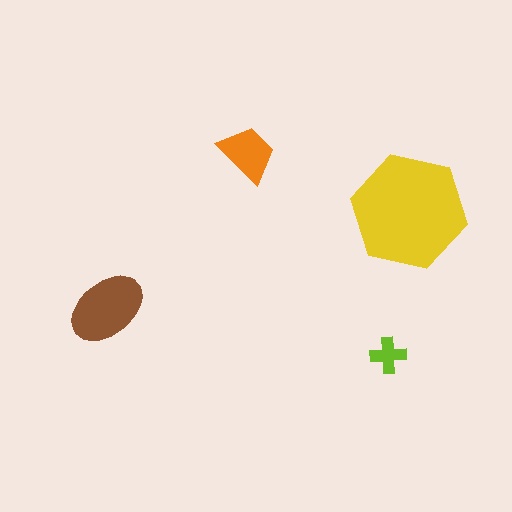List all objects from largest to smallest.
The yellow hexagon, the brown ellipse, the orange trapezoid, the lime cross.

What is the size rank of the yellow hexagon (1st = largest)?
1st.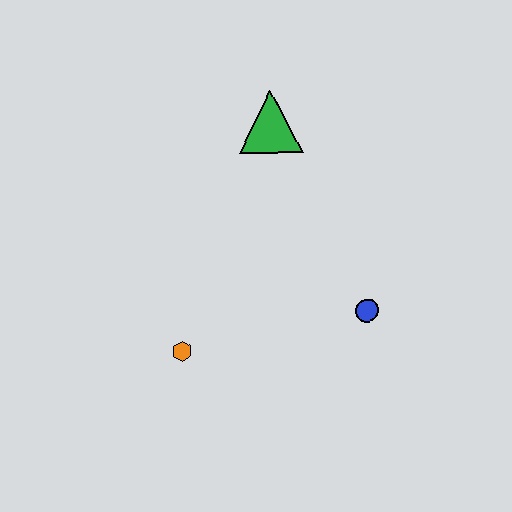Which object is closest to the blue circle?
The orange hexagon is closest to the blue circle.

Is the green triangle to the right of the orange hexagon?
Yes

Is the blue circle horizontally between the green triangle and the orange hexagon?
No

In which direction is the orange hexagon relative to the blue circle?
The orange hexagon is to the left of the blue circle.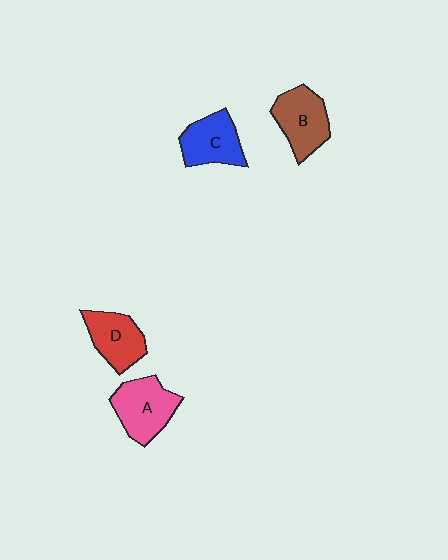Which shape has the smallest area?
Shape D (red).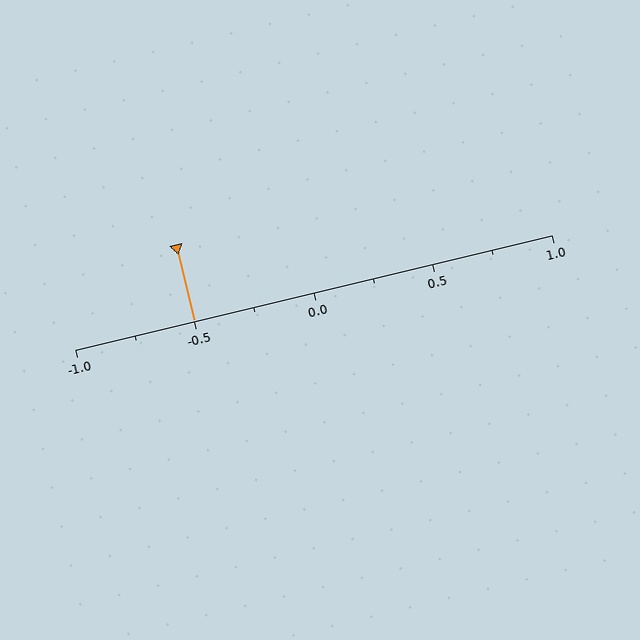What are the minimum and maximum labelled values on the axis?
The axis runs from -1.0 to 1.0.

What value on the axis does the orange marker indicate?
The marker indicates approximately -0.5.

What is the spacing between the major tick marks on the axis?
The major ticks are spaced 0.5 apart.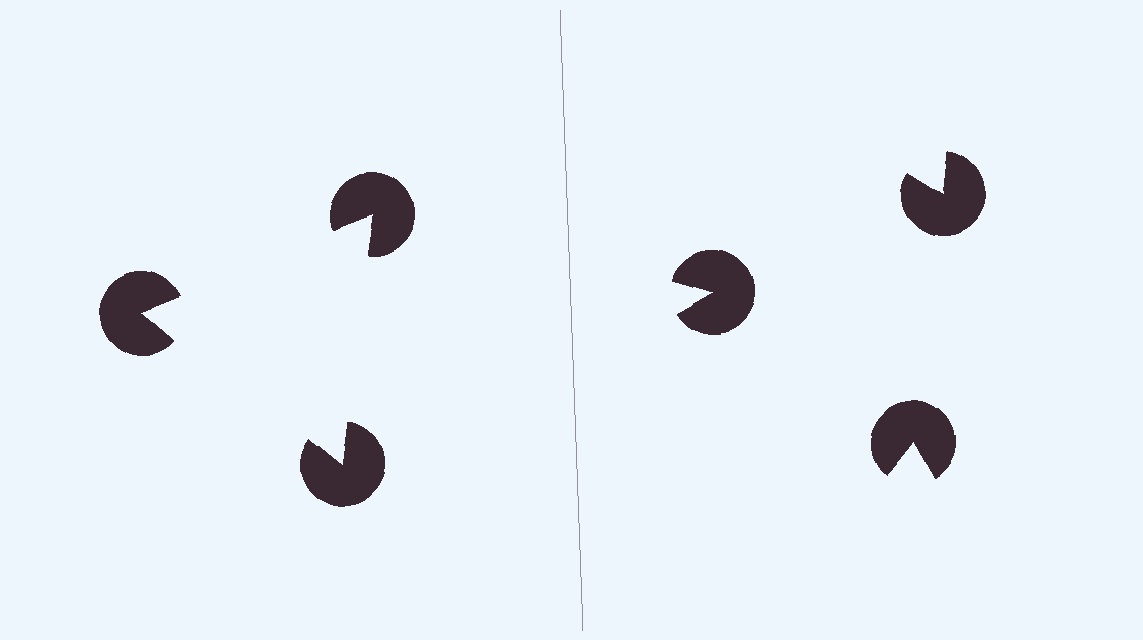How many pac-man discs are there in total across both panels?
6 — 3 on each side.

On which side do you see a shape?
An illusory triangle appears on the left side. On the right side the wedge cuts are rotated, so no coherent shape forms.